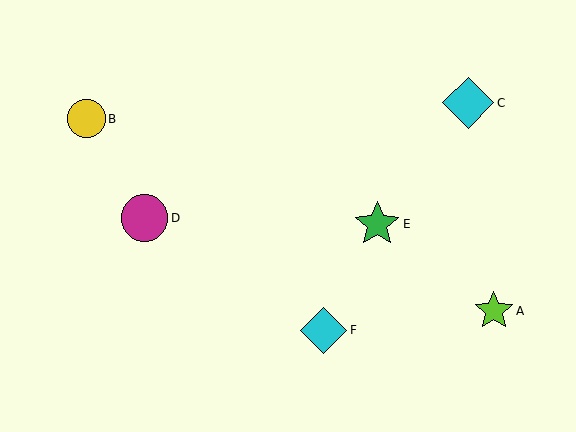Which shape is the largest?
The cyan diamond (labeled C) is the largest.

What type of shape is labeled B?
Shape B is a yellow circle.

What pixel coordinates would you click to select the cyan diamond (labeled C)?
Click at (468, 103) to select the cyan diamond C.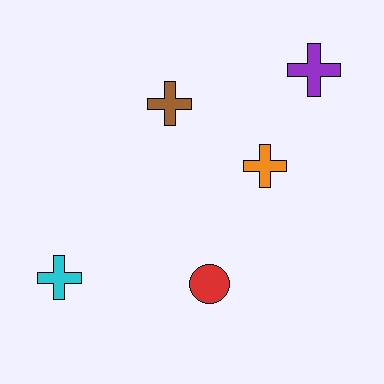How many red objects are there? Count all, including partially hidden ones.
There is 1 red object.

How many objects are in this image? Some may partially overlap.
There are 5 objects.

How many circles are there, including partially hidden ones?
There is 1 circle.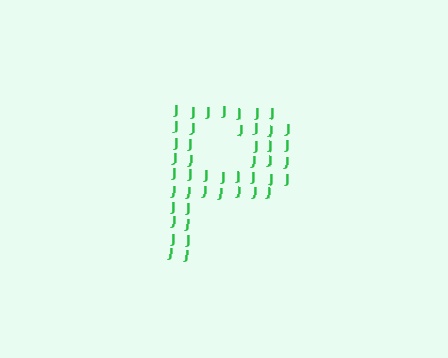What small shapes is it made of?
It is made of small letter J's.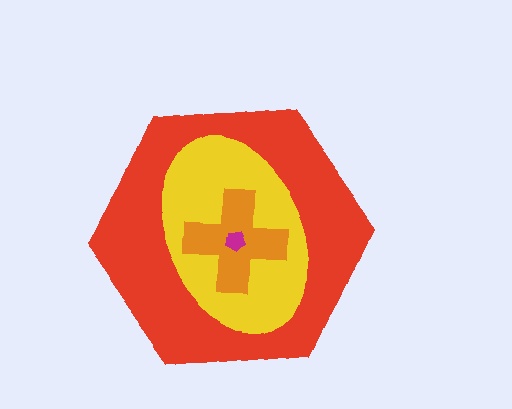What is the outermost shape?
The red hexagon.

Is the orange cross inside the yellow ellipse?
Yes.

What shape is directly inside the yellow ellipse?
The orange cross.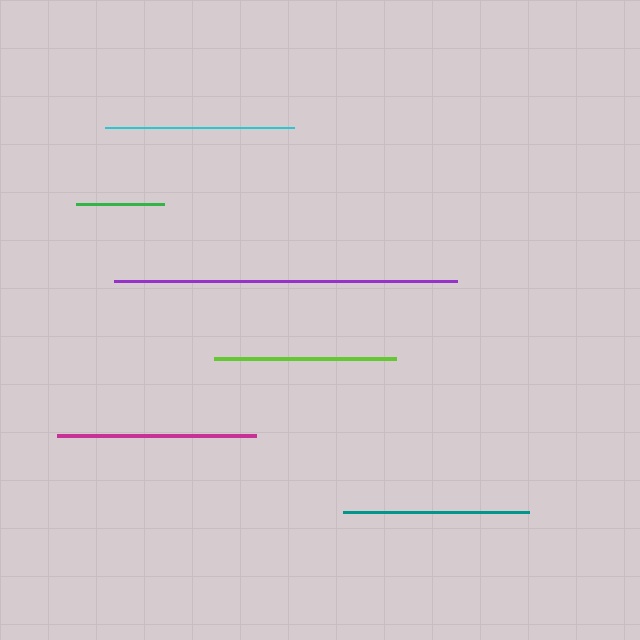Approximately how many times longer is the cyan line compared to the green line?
The cyan line is approximately 2.2 times the length of the green line.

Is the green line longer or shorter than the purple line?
The purple line is longer than the green line.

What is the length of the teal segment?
The teal segment is approximately 186 pixels long.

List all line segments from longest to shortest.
From longest to shortest: purple, magenta, cyan, teal, lime, green.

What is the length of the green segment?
The green segment is approximately 88 pixels long.